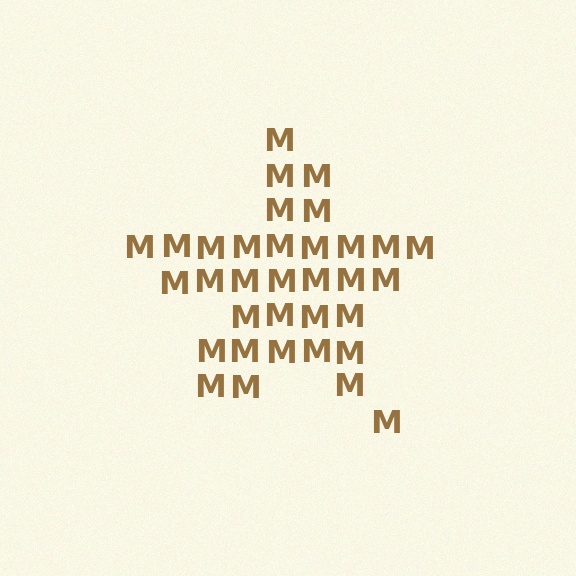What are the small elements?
The small elements are letter M's.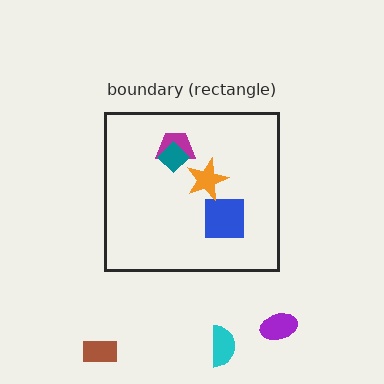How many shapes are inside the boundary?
4 inside, 3 outside.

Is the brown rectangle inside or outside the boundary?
Outside.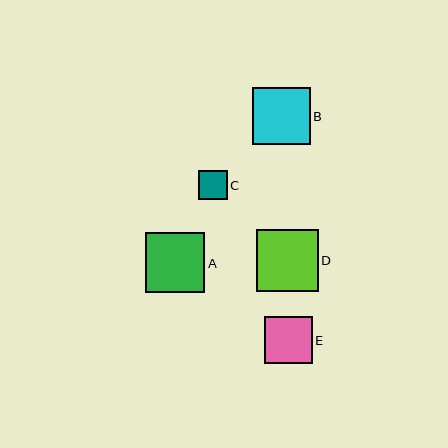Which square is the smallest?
Square C is the smallest with a size of approximately 29 pixels.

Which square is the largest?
Square D is the largest with a size of approximately 62 pixels.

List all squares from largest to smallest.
From largest to smallest: D, A, B, E, C.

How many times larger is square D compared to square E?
Square D is approximately 1.3 times the size of square E.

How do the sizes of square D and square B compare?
Square D and square B are approximately the same size.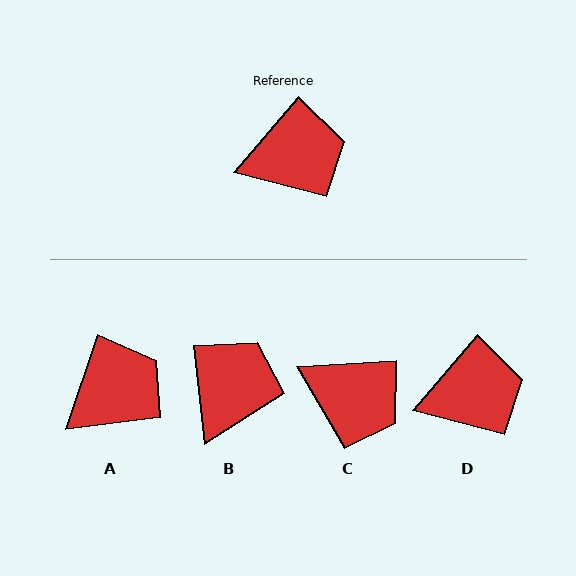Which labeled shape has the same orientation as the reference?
D.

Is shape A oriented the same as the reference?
No, it is off by about 22 degrees.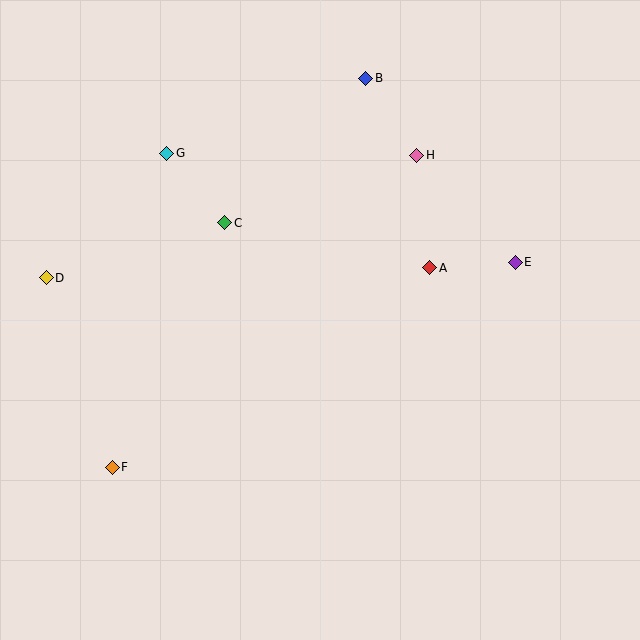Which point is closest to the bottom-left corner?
Point F is closest to the bottom-left corner.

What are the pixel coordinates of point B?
Point B is at (366, 78).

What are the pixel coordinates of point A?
Point A is at (430, 268).